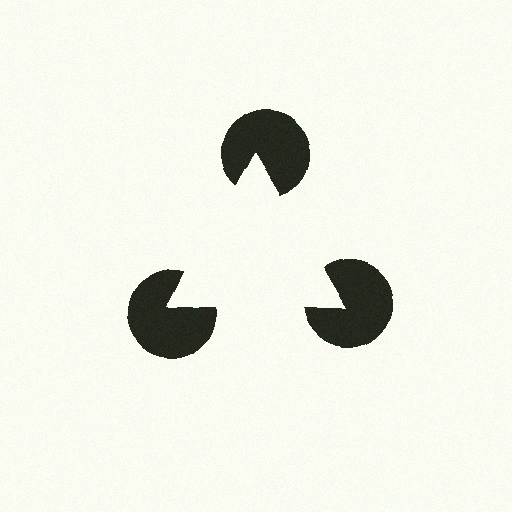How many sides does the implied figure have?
3 sides.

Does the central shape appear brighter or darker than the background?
It typically appears slightly brighter than the background, even though no actual brightness change is drawn.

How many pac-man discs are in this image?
There are 3 — one at each vertex of the illusory triangle.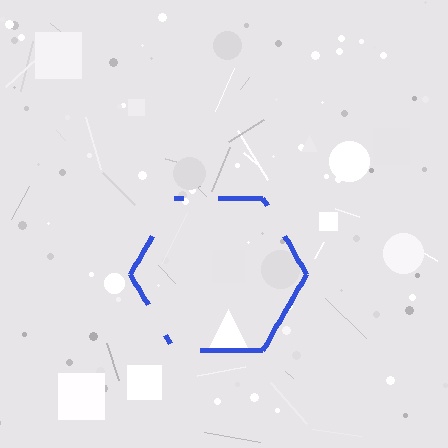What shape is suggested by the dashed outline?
The dashed outline suggests a hexagon.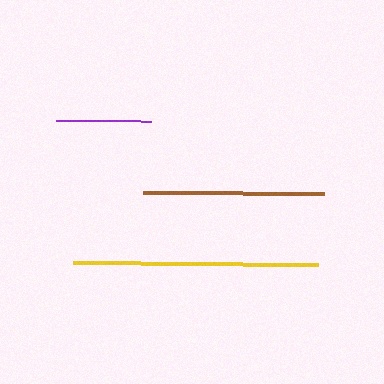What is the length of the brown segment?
The brown segment is approximately 181 pixels long.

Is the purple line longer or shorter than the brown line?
The brown line is longer than the purple line.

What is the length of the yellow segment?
The yellow segment is approximately 245 pixels long.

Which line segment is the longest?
The yellow line is the longest at approximately 245 pixels.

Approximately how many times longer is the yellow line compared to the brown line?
The yellow line is approximately 1.4 times the length of the brown line.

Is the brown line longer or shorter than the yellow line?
The yellow line is longer than the brown line.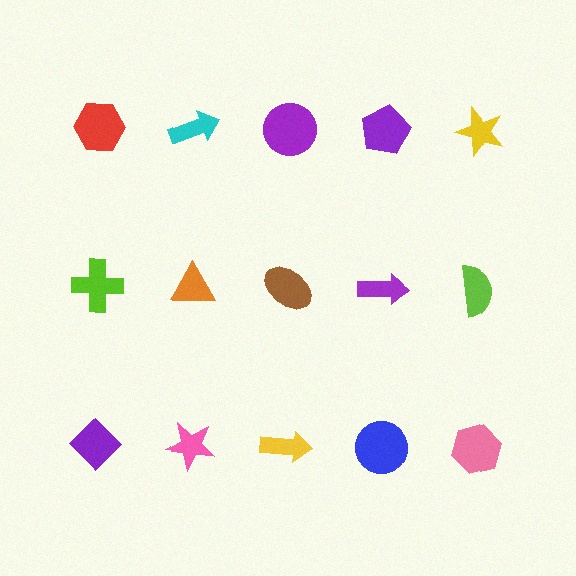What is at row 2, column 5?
A lime semicircle.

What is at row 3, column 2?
A pink star.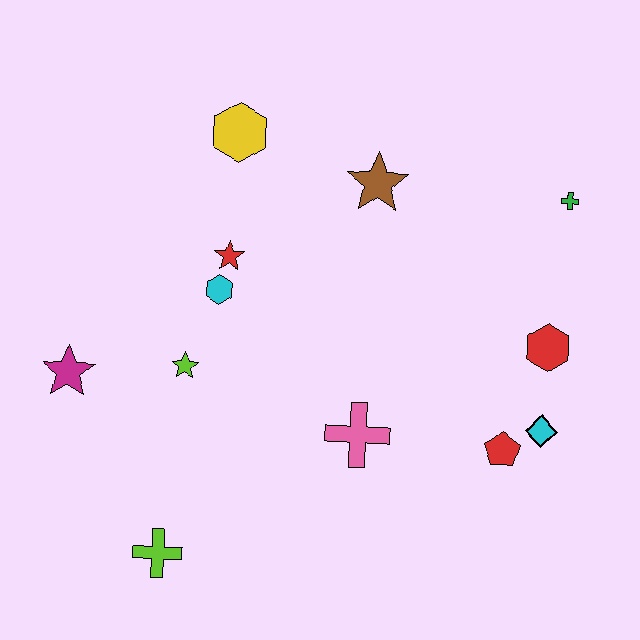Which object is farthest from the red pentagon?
The magenta star is farthest from the red pentagon.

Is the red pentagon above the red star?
No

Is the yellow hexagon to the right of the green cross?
No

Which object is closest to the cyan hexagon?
The red star is closest to the cyan hexagon.